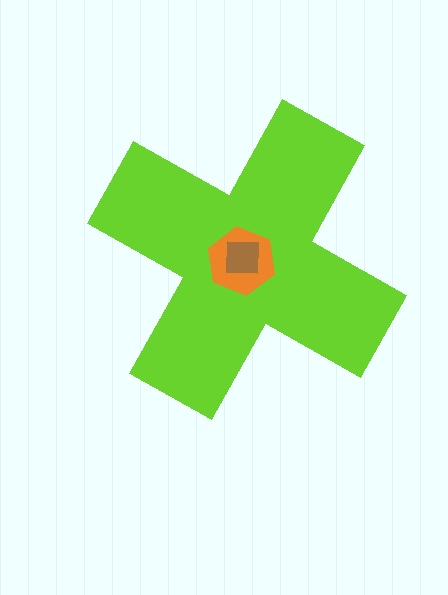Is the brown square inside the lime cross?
Yes.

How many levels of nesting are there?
3.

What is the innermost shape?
The brown square.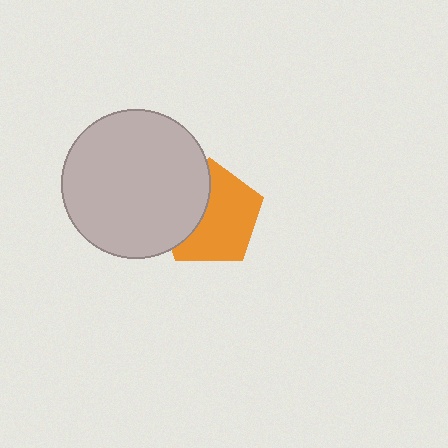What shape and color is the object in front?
The object in front is a light gray circle.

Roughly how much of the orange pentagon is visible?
About half of it is visible (roughly 63%).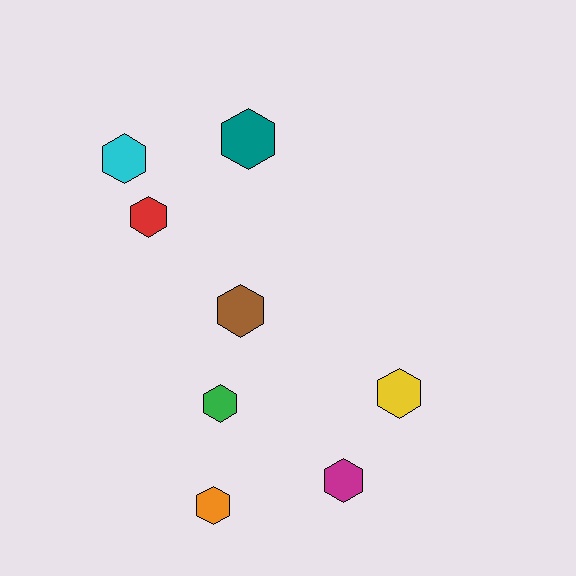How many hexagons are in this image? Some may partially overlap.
There are 8 hexagons.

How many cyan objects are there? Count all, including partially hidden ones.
There is 1 cyan object.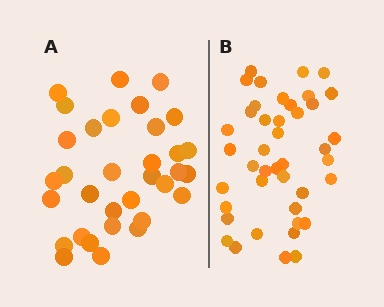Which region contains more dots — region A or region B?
Region B (the right region) has more dots.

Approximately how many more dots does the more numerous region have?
Region B has roughly 8 or so more dots than region A.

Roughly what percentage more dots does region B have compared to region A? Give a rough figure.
About 25% more.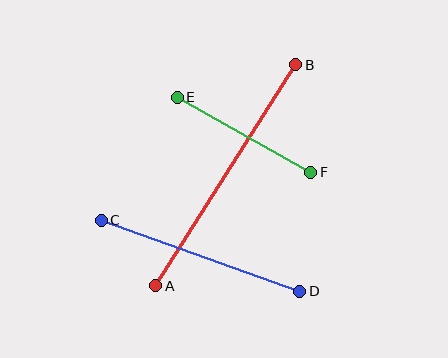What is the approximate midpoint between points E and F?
The midpoint is at approximately (244, 135) pixels.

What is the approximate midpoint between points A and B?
The midpoint is at approximately (226, 175) pixels.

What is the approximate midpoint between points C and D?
The midpoint is at approximately (201, 256) pixels.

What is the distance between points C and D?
The distance is approximately 211 pixels.